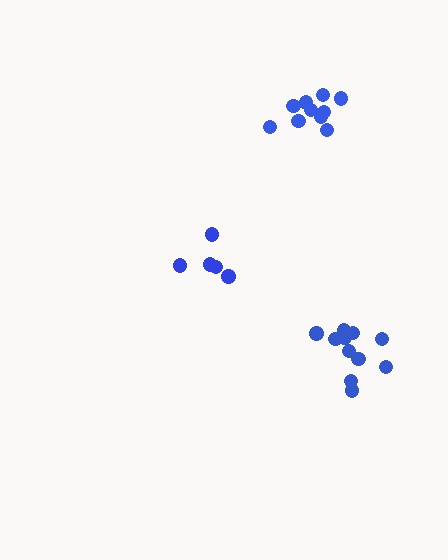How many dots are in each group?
Group 1: 10 dots, Group 2: 5 dots, Group 3: 11 dots (26 total).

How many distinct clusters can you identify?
There are 3 distinct clusters.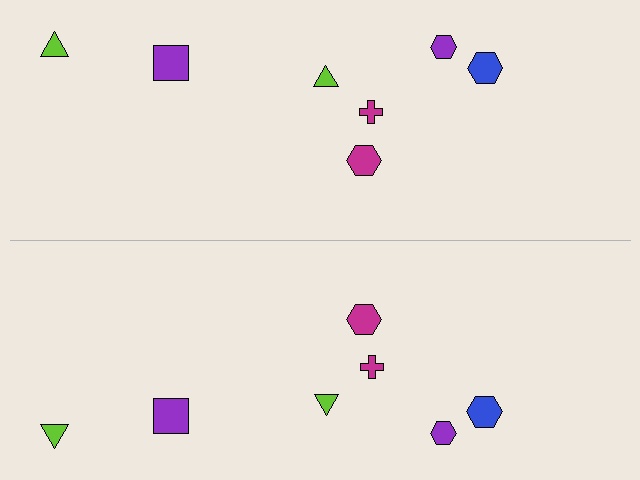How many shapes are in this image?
There are 14 shapes in this image.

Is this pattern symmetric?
Yes, this pattern has bilateral (reflection) symmetry.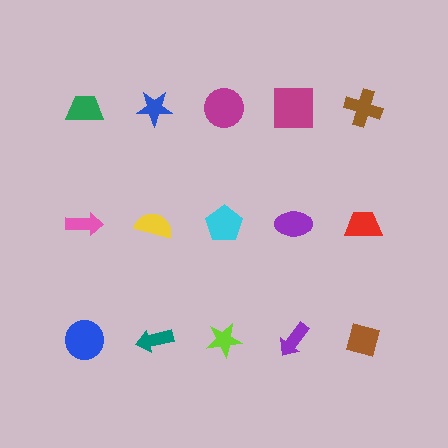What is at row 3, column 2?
A teal arrow.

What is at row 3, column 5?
A brown square.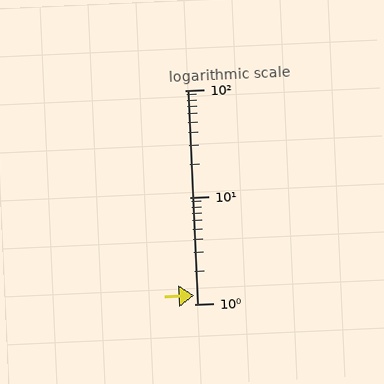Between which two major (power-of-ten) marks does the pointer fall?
The pointer is between 1 and 10.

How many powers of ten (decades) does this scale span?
The scale spans 2 decades, from 1 to 100.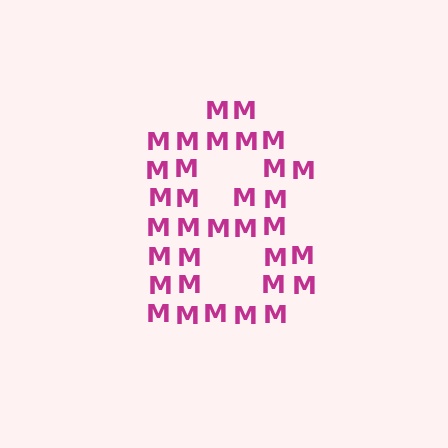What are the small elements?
The small elements are letter M's.